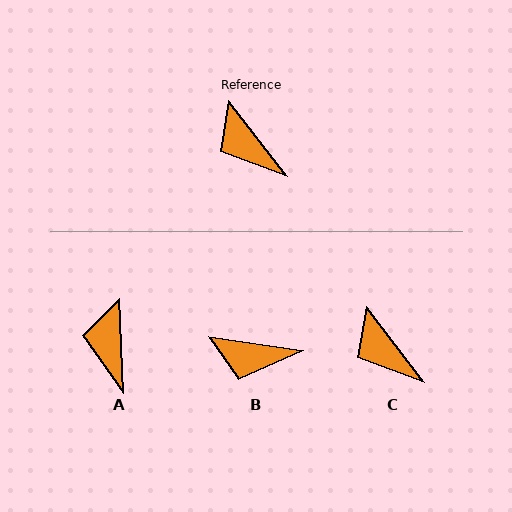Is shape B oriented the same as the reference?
No, it is off by about 44 degrees.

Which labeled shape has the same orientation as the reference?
C.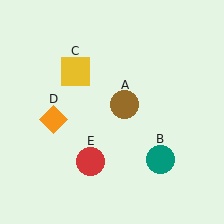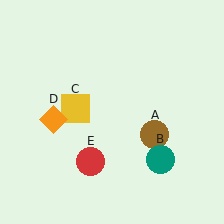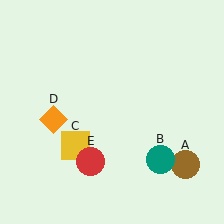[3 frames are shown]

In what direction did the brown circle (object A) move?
The brown circle (object A) moved down and to the right.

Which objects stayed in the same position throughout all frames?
Teal circle (object B) and orange diamond (object D) and red circle (object E) remained stationary.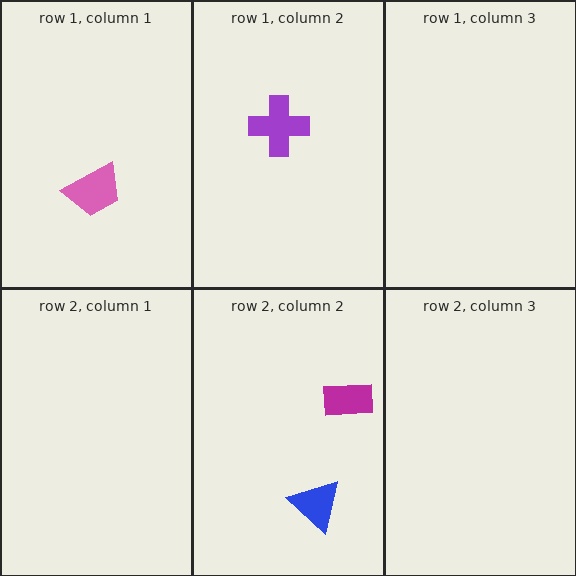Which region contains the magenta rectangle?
The row 2, column 2 region.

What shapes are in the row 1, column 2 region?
The purple cross.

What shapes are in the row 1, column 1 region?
The pink trapezoid.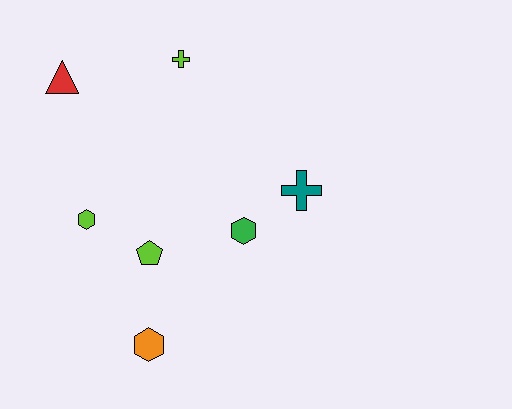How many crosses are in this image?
There are 2 crosses.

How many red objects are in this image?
There is 1 red object.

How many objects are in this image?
There are 7 objects.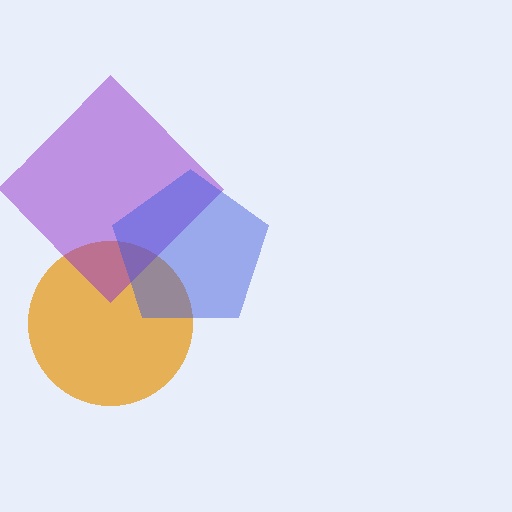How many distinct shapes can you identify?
There are 3 distinct shapes: an orange circle, a purple diamond, a blue pentagon.